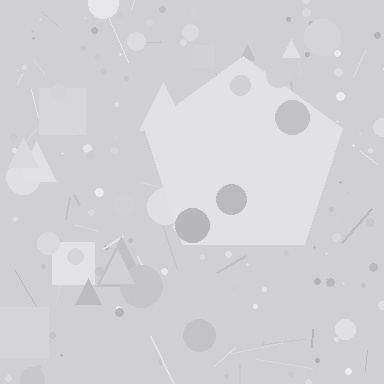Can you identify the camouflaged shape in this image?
The camouflaged shape is a pentagon.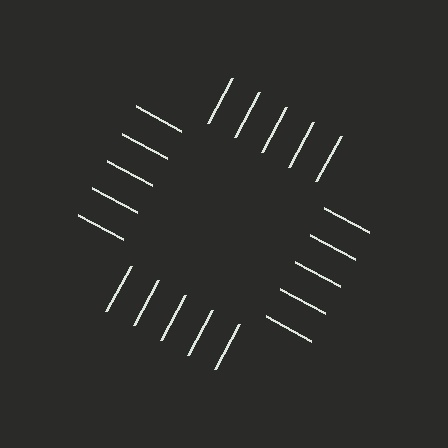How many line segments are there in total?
20 — 5 along each of the 4 edges.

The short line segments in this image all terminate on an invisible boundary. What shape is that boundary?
An illusory square — the line segments terminate on its edges but no continuous stroke is drawn.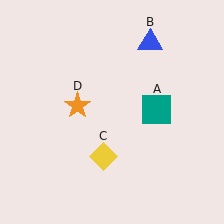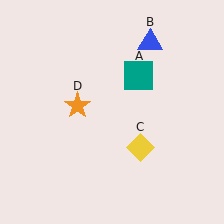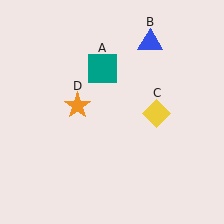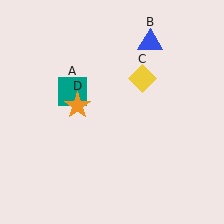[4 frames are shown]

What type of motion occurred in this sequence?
The teal square (object A), yellow diamond (object C) rotated counterclockwise around the center of the scene.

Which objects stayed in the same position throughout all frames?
Blue triangle (object B) and orange star (object D) remained stationary.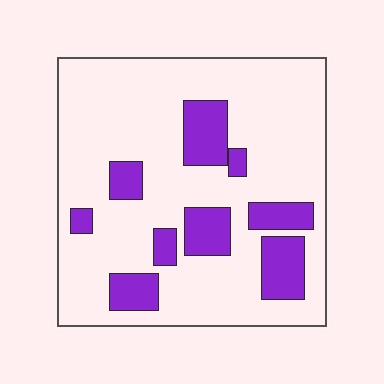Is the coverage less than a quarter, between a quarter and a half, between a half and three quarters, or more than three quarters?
Less than a quarter.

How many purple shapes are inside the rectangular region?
9.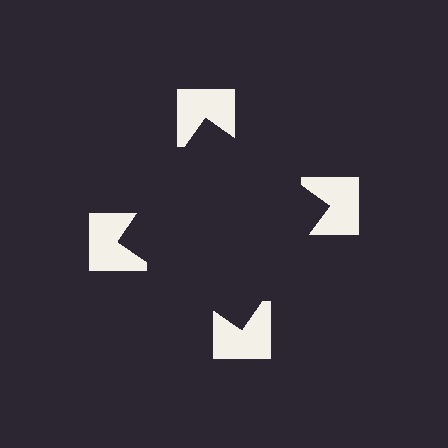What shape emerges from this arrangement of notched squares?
An illusory square — its edges are inferred from the aligned wedge cuts in the notched squares, not physically drawn.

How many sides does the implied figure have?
4 sides.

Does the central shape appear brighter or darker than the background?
It typically appears slightly darker than the background, even though no actual brightness change is drawn.